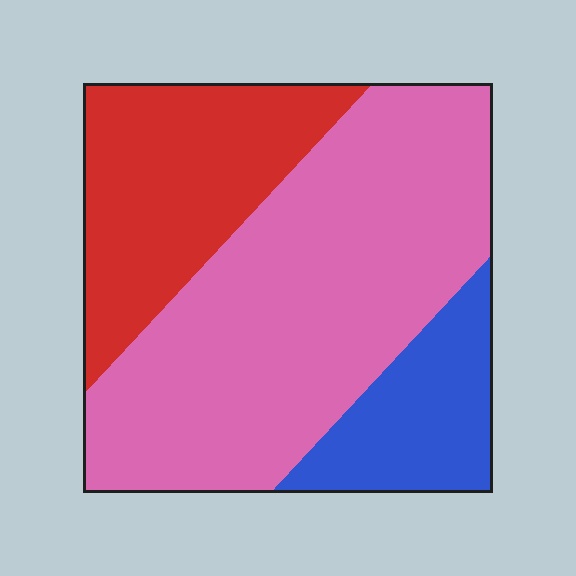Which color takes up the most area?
Pink, at roughly 55%.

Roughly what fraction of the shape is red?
Red covers around 25% of the shape.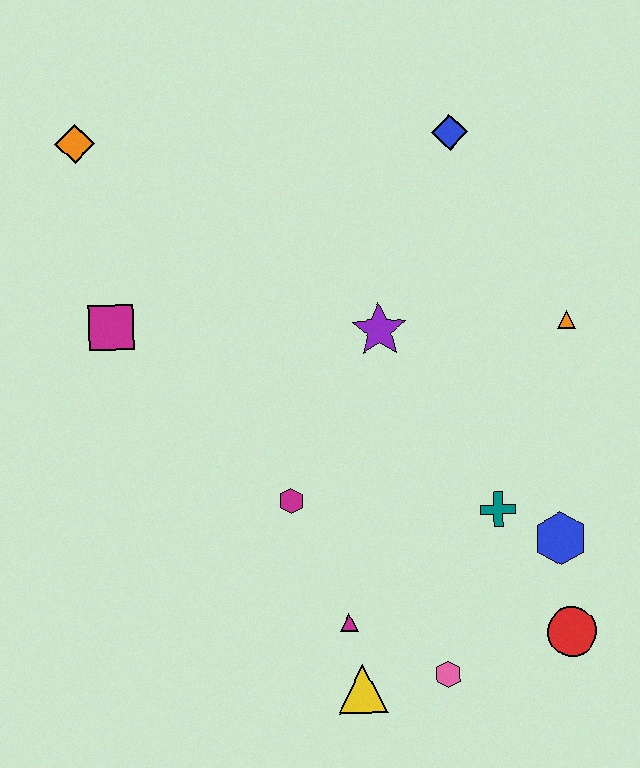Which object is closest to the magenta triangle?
The yellow triangle is closest to the magenta triangle.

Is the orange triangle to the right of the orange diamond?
Yes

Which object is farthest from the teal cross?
The orange diamond is farthest from the teal cross.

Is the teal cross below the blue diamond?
Yes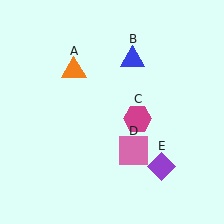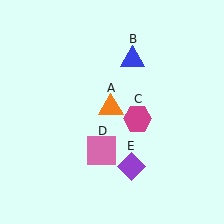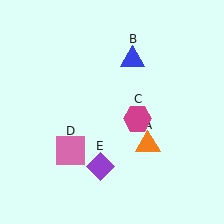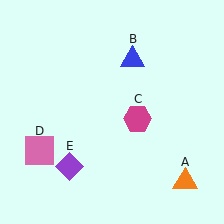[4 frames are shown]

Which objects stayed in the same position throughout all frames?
Blue triangle (object B) and magenta hexagon (object C) remained stationary.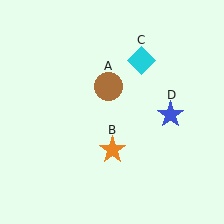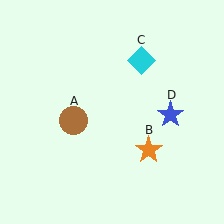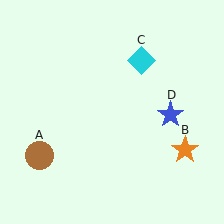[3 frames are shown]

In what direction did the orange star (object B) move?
The orange star (object B) moved right.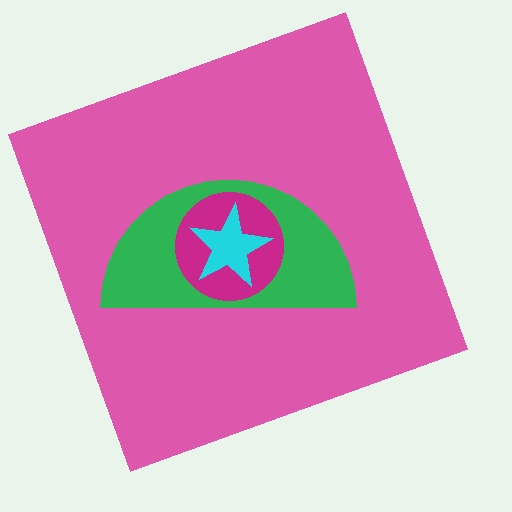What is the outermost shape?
The pink square.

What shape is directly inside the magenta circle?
The cyan star.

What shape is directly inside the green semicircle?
The magenta circle.